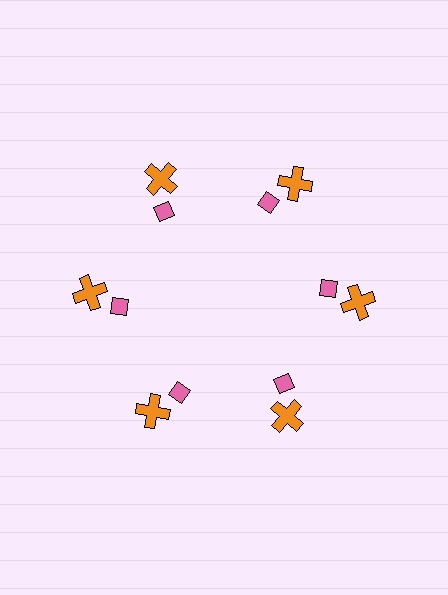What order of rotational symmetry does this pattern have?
This pattern has 6-fold rotational symmetry.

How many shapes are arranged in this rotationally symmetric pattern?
There are 12 shapes, arranged in 6 groups of 2.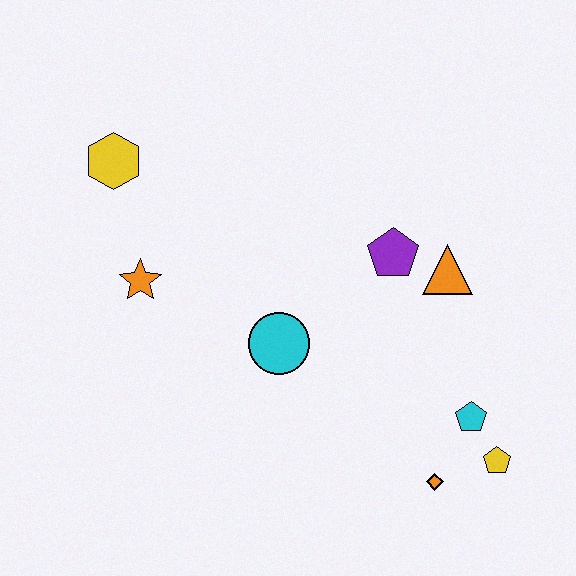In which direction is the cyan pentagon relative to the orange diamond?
The cyan pentagon is above the orange diamond.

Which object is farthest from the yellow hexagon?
The yellow pentagon is farthest from the yellow hexagon.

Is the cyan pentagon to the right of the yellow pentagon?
No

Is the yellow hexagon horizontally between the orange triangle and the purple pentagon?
No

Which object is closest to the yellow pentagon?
The cyan pentagon is closest to the yellow pentagon.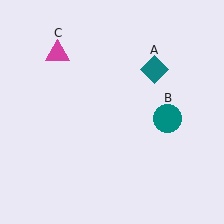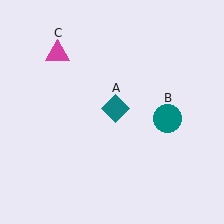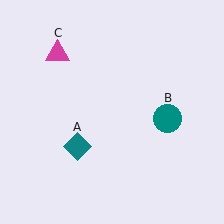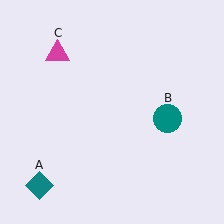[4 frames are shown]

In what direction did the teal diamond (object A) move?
The teal diamond (object A) moved down and to the left.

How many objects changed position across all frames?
1 object changed position: teal diamond (object A).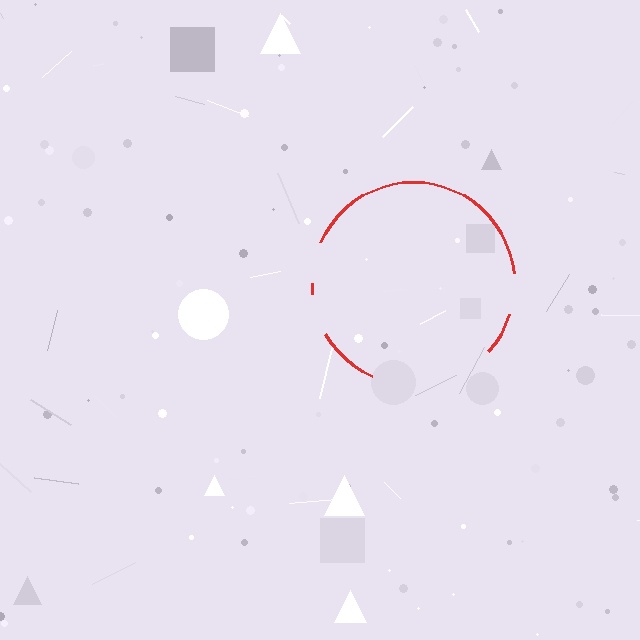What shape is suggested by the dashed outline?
The dashed outline suggests a circle.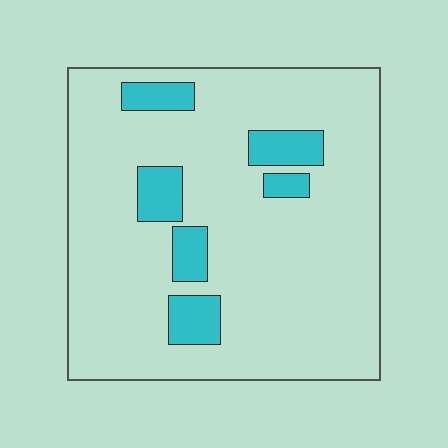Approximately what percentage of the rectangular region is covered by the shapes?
Approximately 15%.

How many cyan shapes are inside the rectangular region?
6.